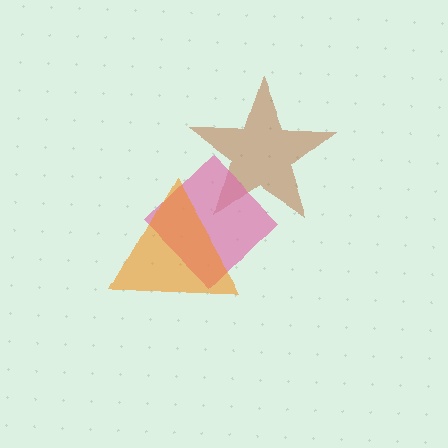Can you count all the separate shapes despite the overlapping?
Yes, there are 3 separate shapes.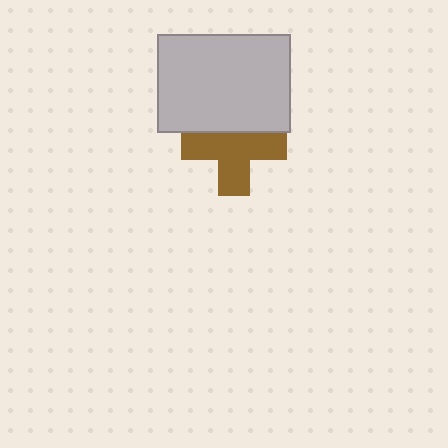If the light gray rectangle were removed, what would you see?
You would see the complete brown cross.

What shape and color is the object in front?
The object in front is a light gray rectangle.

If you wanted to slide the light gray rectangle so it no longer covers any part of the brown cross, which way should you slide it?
Slide it up — that is the most direct way to separate the two shapes.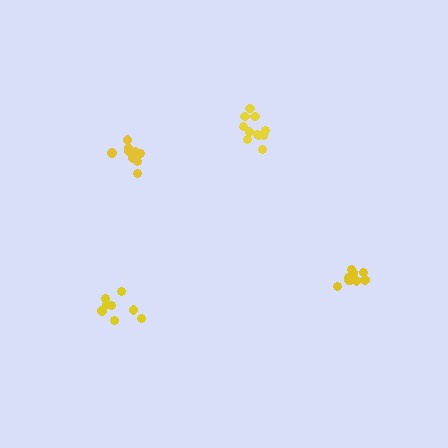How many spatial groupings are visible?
There are 4 spatial groupings.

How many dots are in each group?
Group 1: 9 dots, Group 2: 8 dots, Group 3: 9 dots, Group 4: 11 dots (37 total).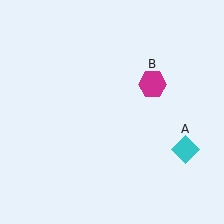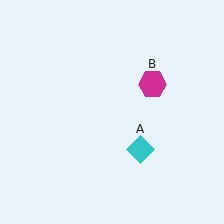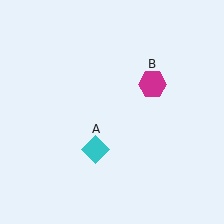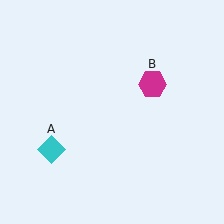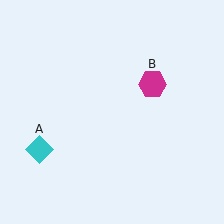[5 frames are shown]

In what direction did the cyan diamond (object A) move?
The cyan diamond (object A) moved left.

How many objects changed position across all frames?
1 object changed position: cyan diamond (object A).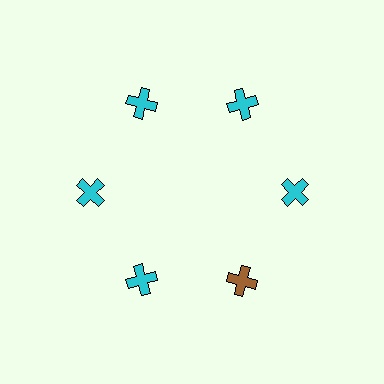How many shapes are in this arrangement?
There are 6 shapes arranged in a ring pattern.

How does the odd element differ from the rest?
It has a different color: brown instead of cyan.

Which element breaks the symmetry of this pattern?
The brown cross at roughly the 5 o'clock position breaks the symmetry. All other shapes are cyan crosses.